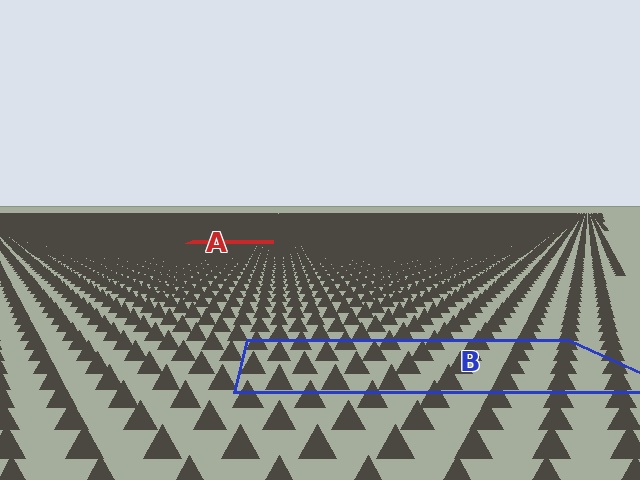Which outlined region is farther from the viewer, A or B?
Region A is farther from the viewer — the texture elements inside it appear smaller and more densely packed.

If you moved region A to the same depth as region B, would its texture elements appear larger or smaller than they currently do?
They would appear larger. At a closer depth, the same texture elements are projected at a bigger on-screen size.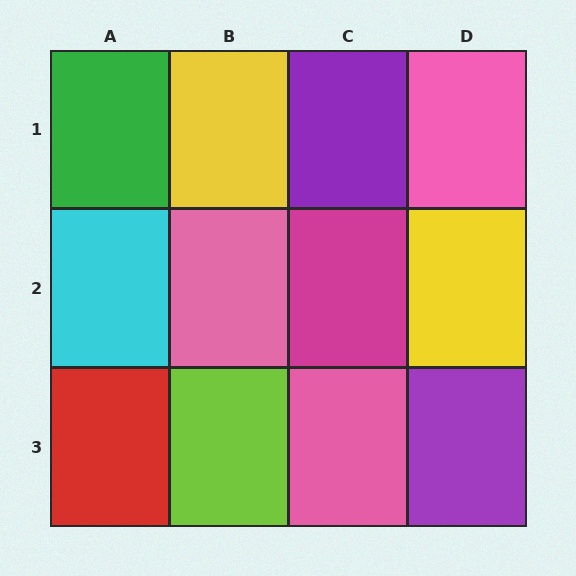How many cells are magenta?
1 cell is magenta.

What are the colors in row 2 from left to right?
Cyan, pink, magenta, yellow.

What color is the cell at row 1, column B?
Yellow.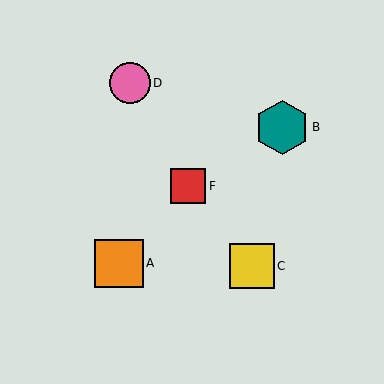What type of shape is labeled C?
Shape C is a yellow square.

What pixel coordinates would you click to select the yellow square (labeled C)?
Click at (252, 266) to select the yellow square C.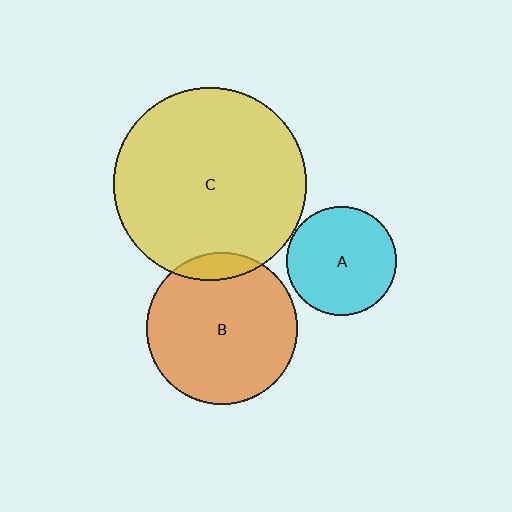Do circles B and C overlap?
Yes.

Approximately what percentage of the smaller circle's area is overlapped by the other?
Approximately 10%.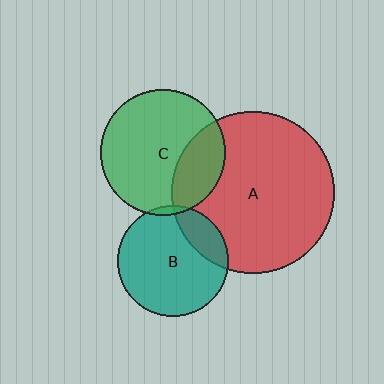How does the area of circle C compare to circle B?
Approximately 1.3 times.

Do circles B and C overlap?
Yes.